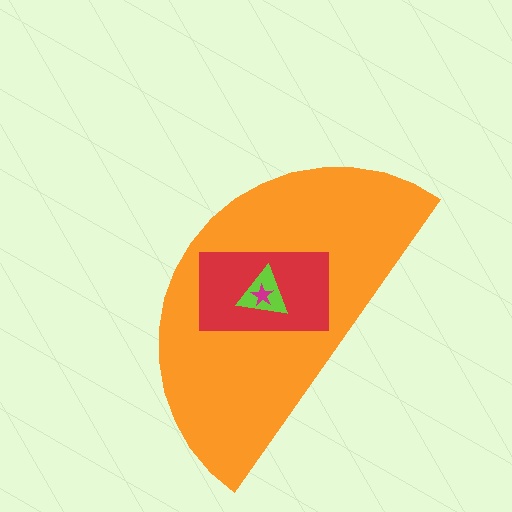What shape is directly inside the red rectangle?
The lime triangle.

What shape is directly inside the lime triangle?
The magenta star.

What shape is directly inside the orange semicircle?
The red rectangle.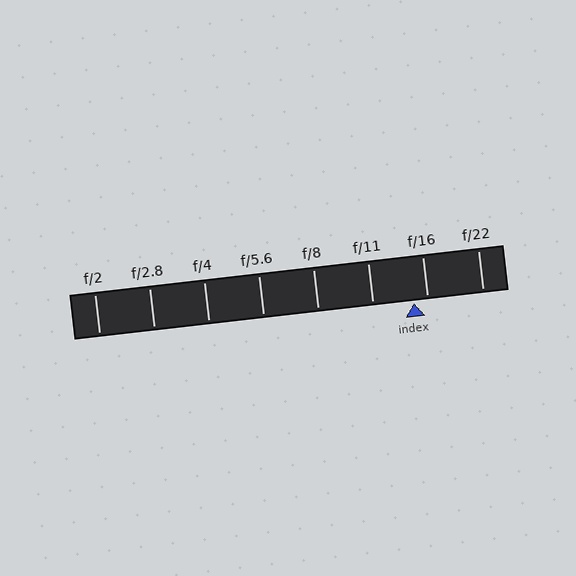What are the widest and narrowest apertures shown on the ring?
The widest aperture shown is f/2 and the narrowest is f/22.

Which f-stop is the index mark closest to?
The index mark is closest to f/16.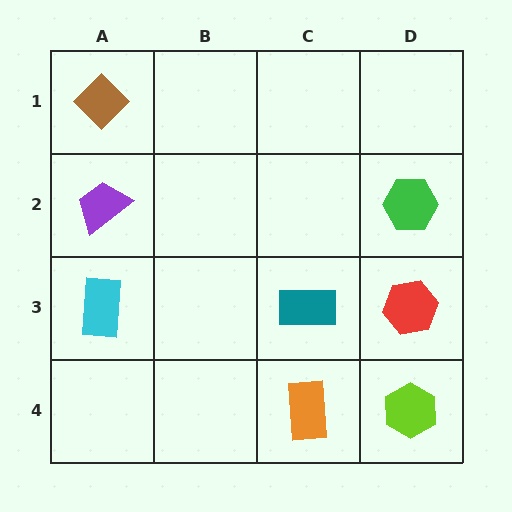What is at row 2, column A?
A purple trapezoid.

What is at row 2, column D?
A green hexagon.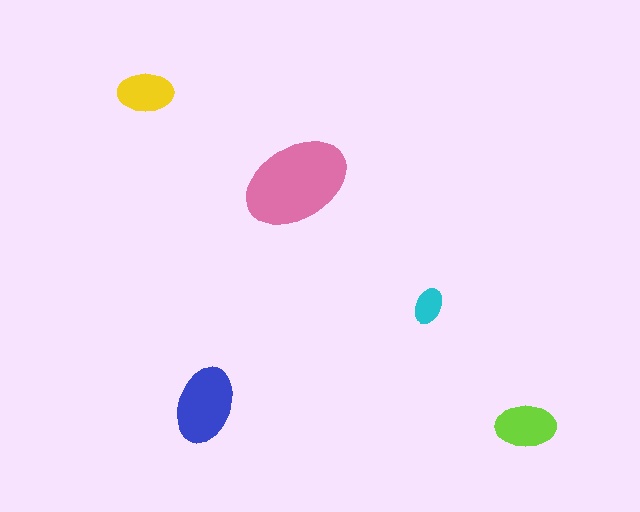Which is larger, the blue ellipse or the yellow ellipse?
The blue one.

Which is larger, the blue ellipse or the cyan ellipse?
The blue one.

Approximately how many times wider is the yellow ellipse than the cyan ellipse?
About 1.5 times wider.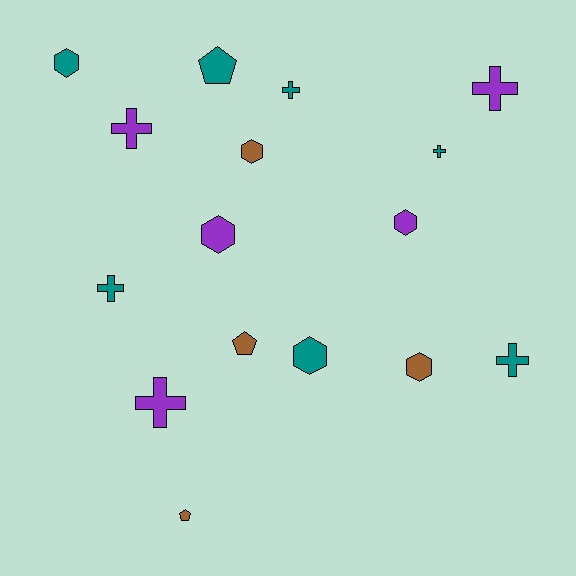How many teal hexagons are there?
There are 2 teal hexagons.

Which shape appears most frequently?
Cross, with 7 objects.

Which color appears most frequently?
Teal, with 7 objects.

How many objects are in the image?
There are 16 objects.